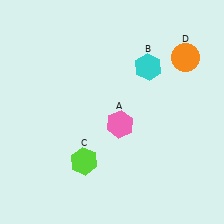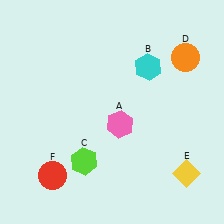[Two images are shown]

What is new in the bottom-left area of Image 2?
A red circle (F) was added in the bottom-left area of Image 2.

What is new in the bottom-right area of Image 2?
A yellow diamond (E) was added in the bottom-right area of Image 2.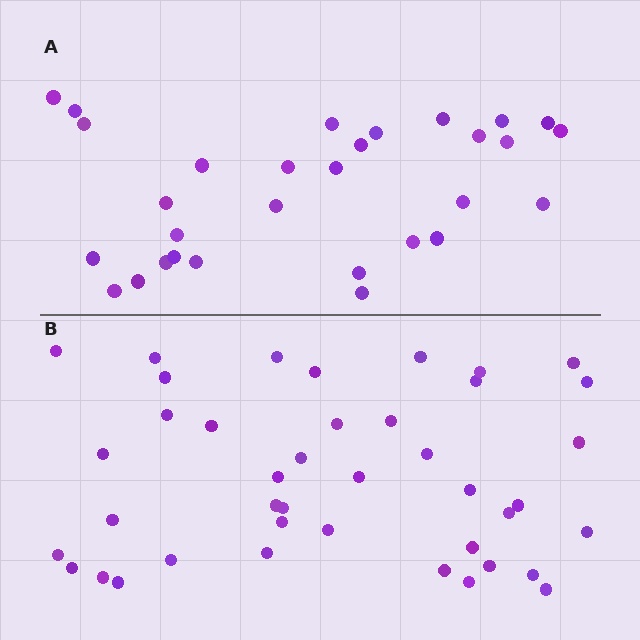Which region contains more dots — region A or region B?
Region B (the bottom region) has more dots.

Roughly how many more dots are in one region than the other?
Region B has roughly 12 or so more dots than region A.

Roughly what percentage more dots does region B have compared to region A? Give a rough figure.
About 35% more.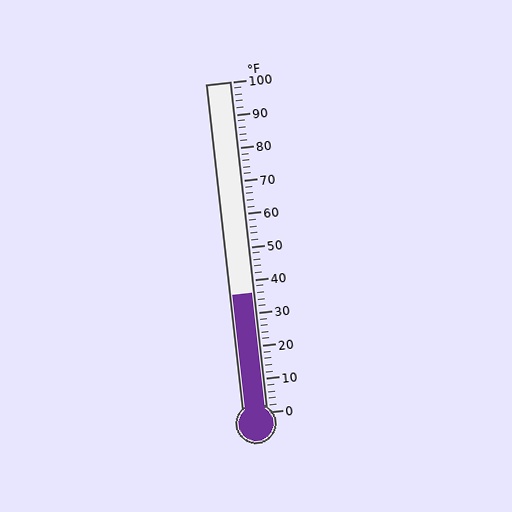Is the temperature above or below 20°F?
The temperature is above 20°F.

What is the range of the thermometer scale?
The thermometer scale ranges from 0°F to 100°F.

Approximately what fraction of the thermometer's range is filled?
The thermometer is filled to approximately 35% of its range.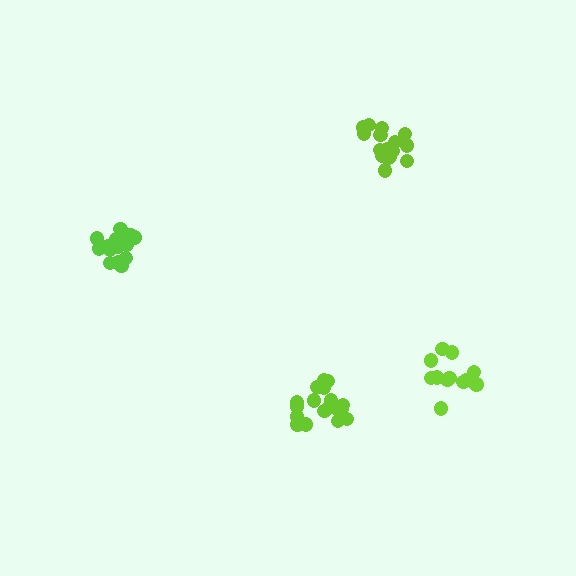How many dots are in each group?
Group 1: 13 dots, Group 2: 18 dots, Group 3: 16 dots, Group 4: 16 dots (63 total).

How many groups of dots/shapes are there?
There are 4 groups.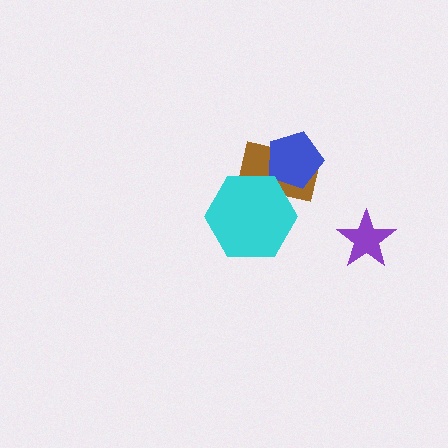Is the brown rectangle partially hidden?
Yes, it is partially covered by another shape.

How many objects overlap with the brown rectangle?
2 objects overlap with the brown rectangle.